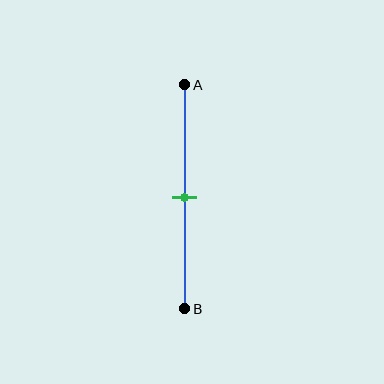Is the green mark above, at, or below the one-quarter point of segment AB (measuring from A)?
The green mark is below the one-quarter point of segment AB.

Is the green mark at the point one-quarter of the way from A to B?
No, the mark is at about 50% from A, not at the 25% one-quarter point.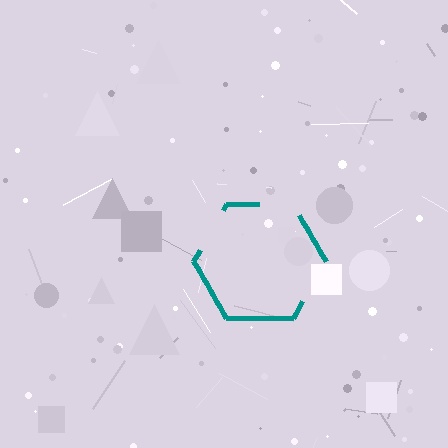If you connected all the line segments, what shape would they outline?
They would outline a hexagon.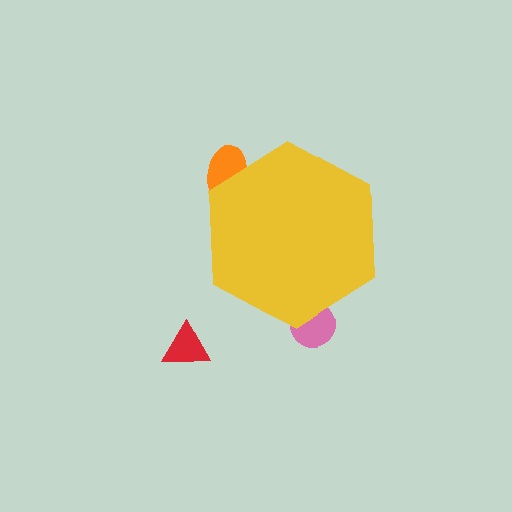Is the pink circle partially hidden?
Yes, the pink circle is partially hidden behind the yellow hexagon.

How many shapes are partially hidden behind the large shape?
2 shapes are partially hidden.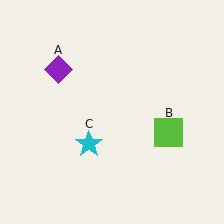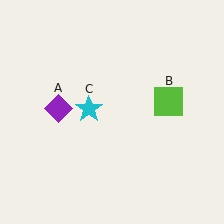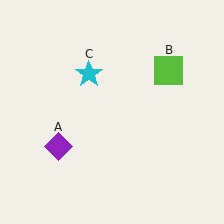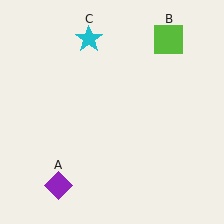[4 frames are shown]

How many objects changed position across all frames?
3 objects changed position: purple diamond (object A), lime square (object B), cyan star (object C).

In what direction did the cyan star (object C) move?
The cyan star (object C) moved up.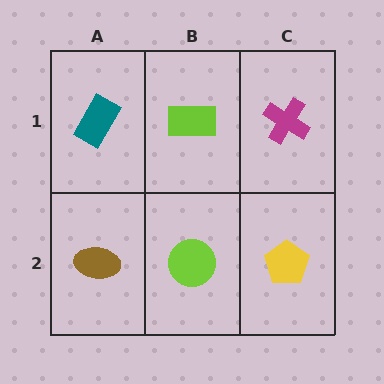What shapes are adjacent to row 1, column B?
A lime circle (row 2, column B), a teal rectangle (row 1, column A), a magenta cross (row 1, column C).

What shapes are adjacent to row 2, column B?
A lime rectangle (row 1, column B), a brown ellipse (row 2, column A), a yellow pentagon (row 2, column C).